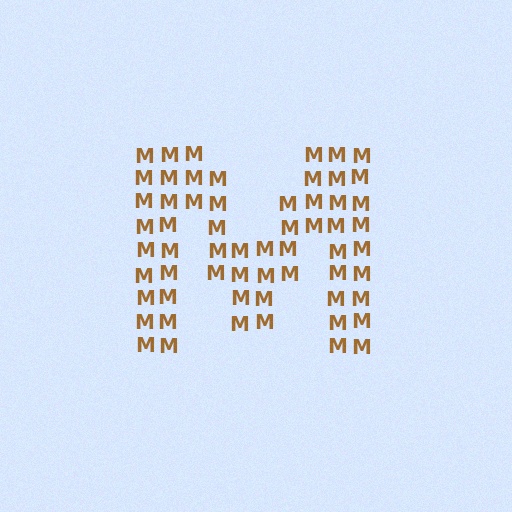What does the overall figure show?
The overall figure shows the letter M.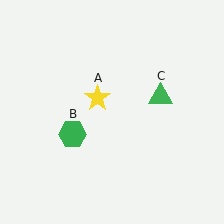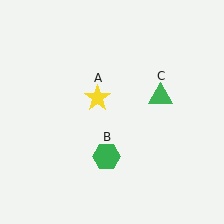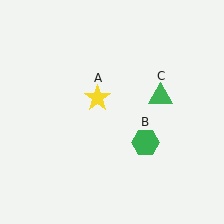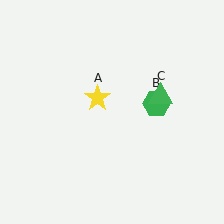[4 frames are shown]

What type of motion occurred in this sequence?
The green hexagon (object B) rotated counterclockwise around the center of the scene.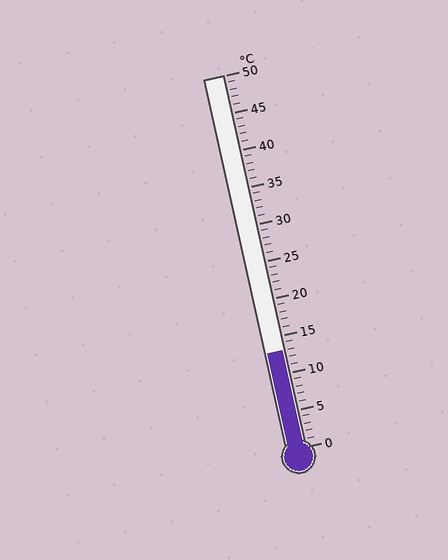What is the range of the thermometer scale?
The thermometer scale ranges from 0°C to 50°C.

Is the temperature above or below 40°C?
The temperature is below 40°C.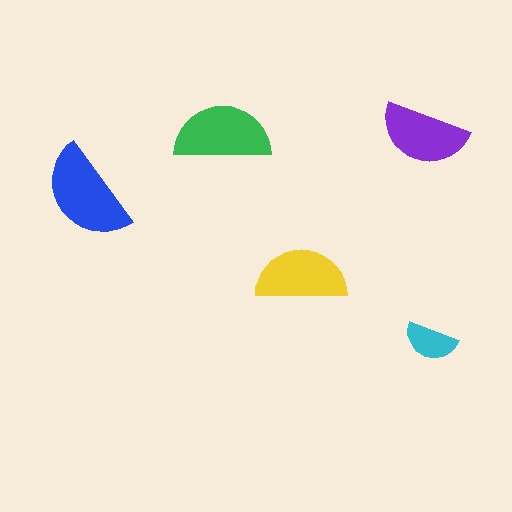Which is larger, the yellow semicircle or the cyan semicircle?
The yellow one.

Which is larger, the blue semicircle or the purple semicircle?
The blue one.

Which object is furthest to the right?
The cyan semicircle is rightmost.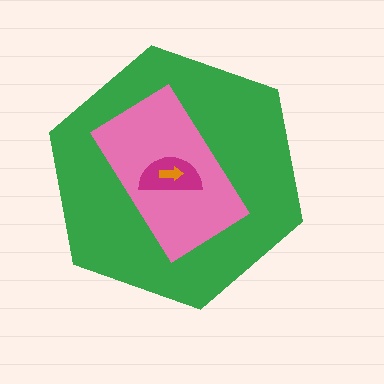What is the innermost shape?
The orange arrow.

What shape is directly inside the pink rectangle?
The magenta semicircle.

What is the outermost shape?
The green hexagon.